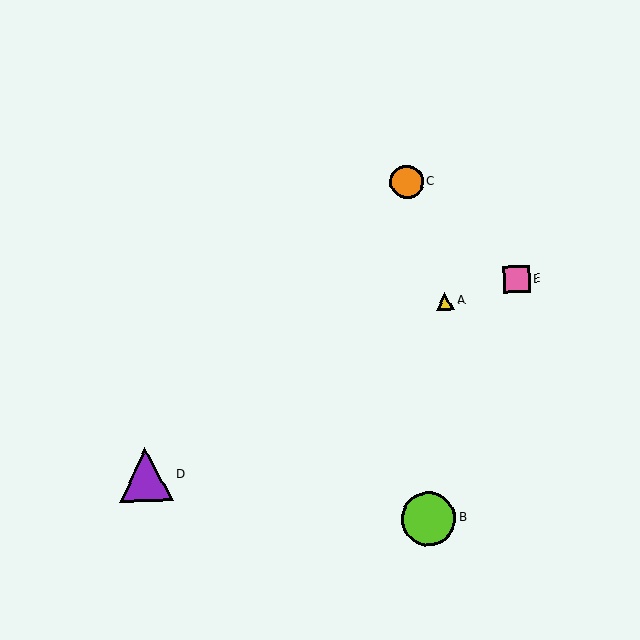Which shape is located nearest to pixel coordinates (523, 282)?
The pink square (labeled E) at (517, 280) is nearest to that location.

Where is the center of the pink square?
The center of the pink square is at (517, 280).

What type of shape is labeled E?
Shape E is a pink square.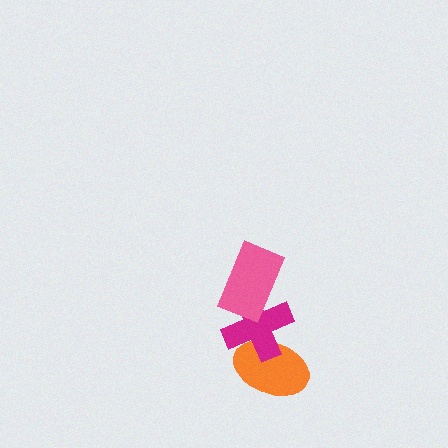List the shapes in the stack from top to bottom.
From top to bottom: the pink rectangle, the magenta cross, the orange ellipse.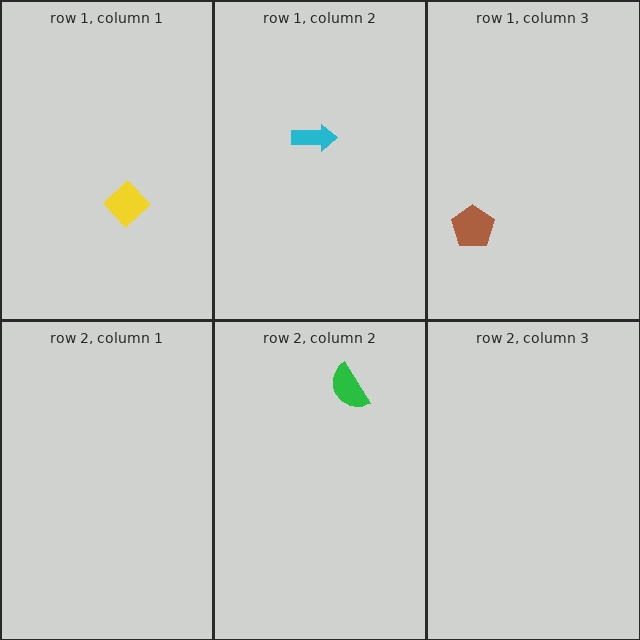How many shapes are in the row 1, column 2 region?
1.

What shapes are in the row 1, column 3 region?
The brown pentagon.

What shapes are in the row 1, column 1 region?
The yellow diamond.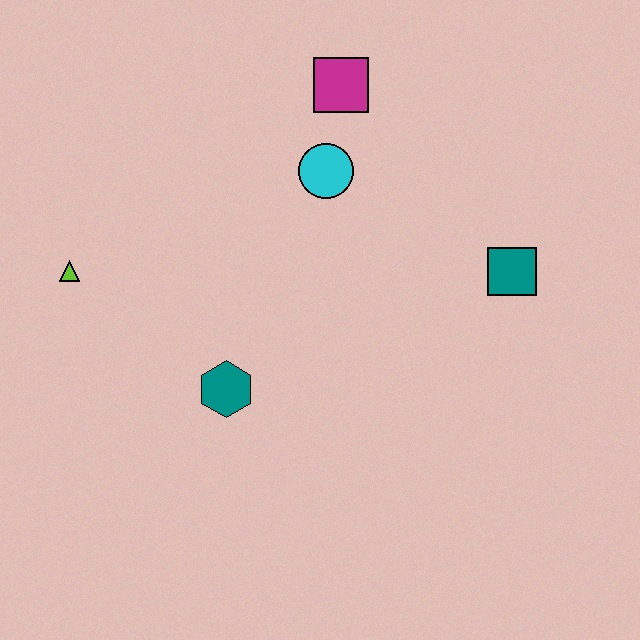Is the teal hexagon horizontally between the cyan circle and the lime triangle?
Yes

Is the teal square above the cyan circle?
No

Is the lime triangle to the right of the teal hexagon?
No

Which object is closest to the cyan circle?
The magenta square is closest to the cyan circle.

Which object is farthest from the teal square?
The lime triangle is farthest from the teal square.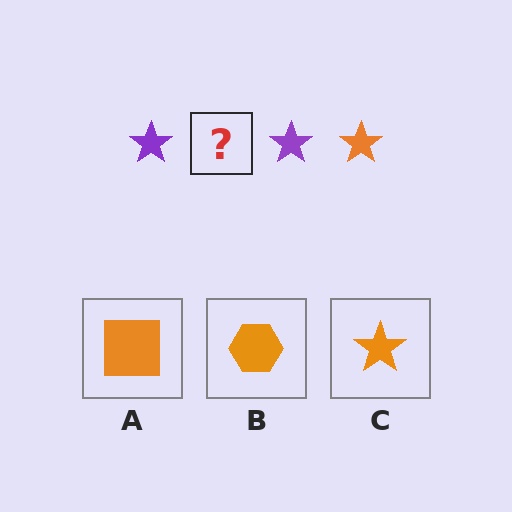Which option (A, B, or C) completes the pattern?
C.